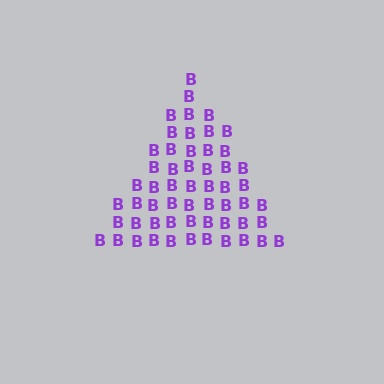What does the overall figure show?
The overall figure shows a triangle.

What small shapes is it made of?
It is made of small letter B's.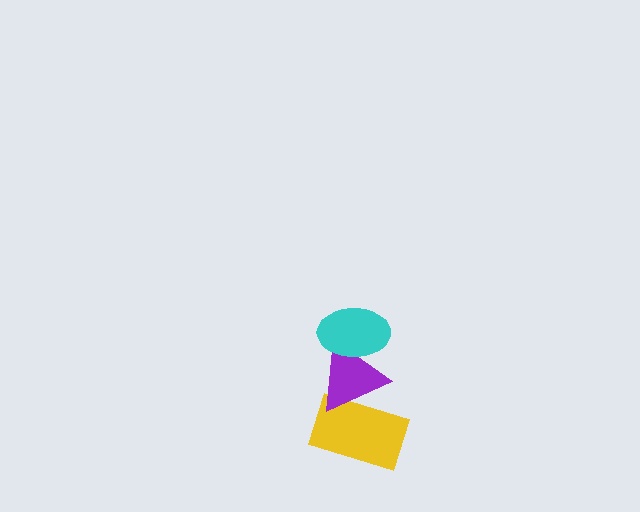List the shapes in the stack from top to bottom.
From top to bottom: the cyan ellipse, the purple triangle, the yellow rectangle.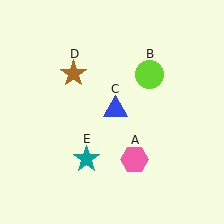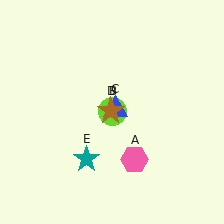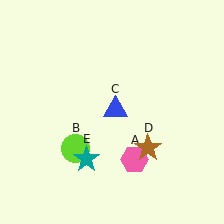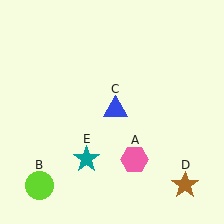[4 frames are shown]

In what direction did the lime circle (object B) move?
The lime circle (object B) moved down and to the left.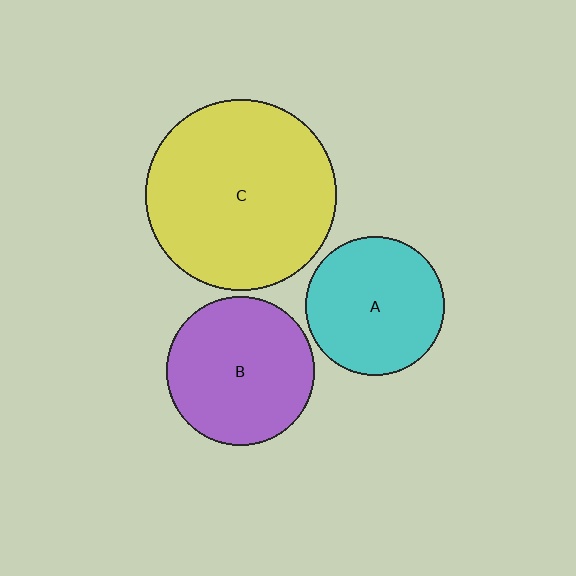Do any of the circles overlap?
No, none of the circles overlap.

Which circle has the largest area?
Circle C (yellow).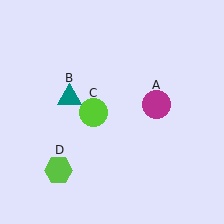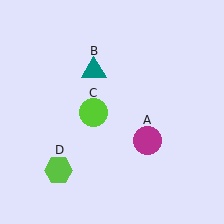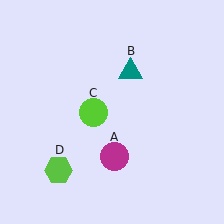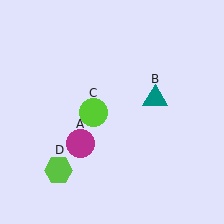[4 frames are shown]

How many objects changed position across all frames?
2 objects changed position: magenta circle (object A), teal triangle (object B).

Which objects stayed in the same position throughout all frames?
Lime circle (object C) and lime hexagon (object D) remained stationary.